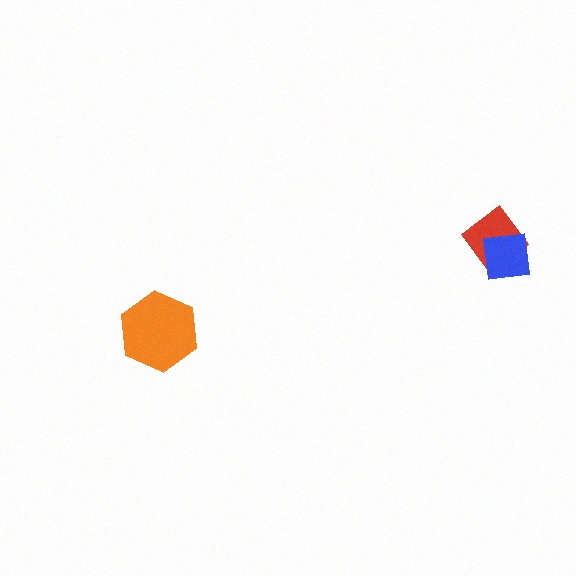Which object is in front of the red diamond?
The blue square is in front of the red diamond.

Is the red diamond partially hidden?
Yes, it is partially covered by another shape.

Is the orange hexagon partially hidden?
No, no other shape covers it.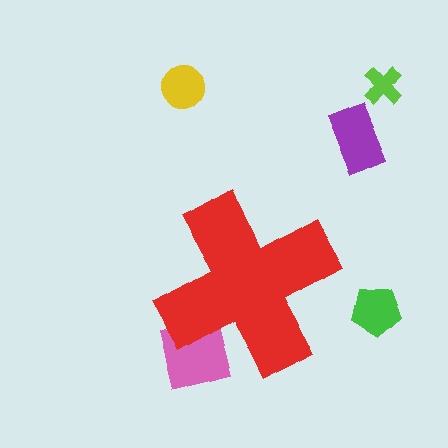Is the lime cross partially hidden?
No, the lime cross is fully visible.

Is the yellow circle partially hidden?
No, the yellow circle is fully visible.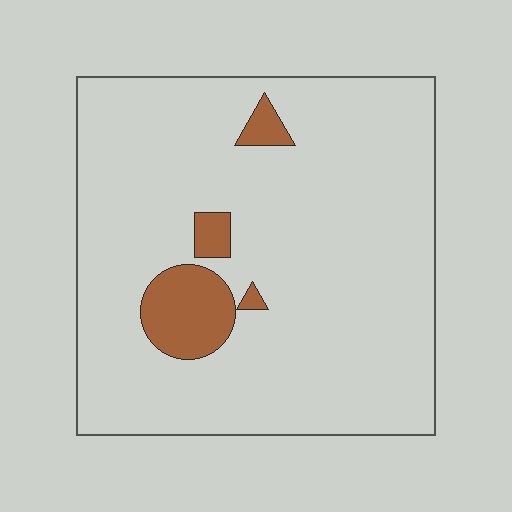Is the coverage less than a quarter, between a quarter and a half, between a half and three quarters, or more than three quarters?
Less than a quarter.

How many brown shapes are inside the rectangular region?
4.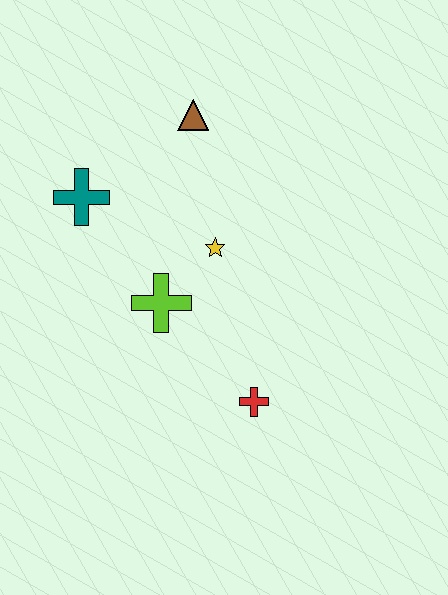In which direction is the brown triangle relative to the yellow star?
The brown triangle is above the yellow star.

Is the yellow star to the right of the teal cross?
Yes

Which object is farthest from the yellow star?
The red cross is farthest from the yellow star.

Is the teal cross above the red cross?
Yes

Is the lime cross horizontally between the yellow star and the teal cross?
Yes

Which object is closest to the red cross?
The lime cross is closest to the red cross.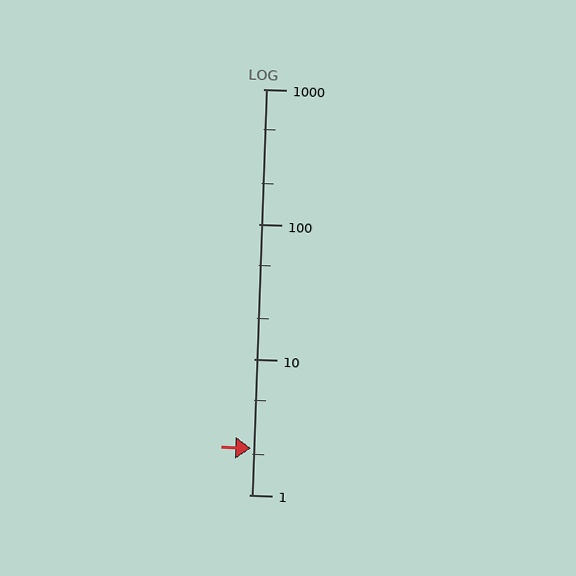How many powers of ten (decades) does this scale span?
The scale spans 3 decades, from 1 to 1000.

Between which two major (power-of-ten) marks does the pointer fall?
The pointer is between 1 and 10.